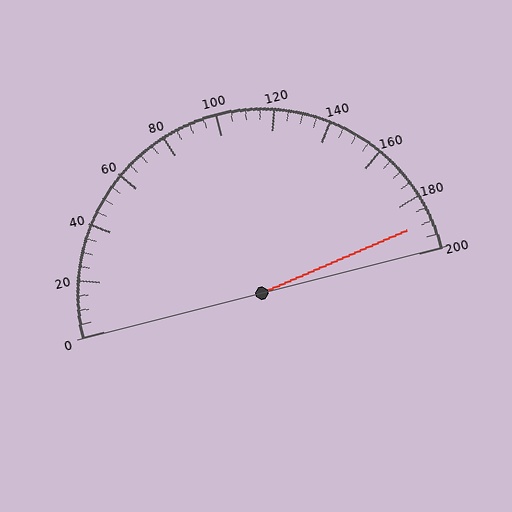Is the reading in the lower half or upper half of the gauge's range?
The reading is in the upper half of the range (0 to 200).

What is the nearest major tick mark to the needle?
The nearest major tick mark is 200.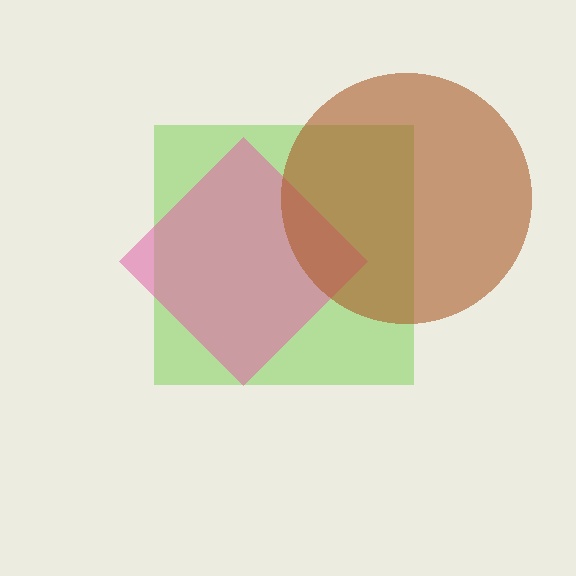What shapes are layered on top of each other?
The layered shapes are: a lime square, a pink diamond, a brown circle.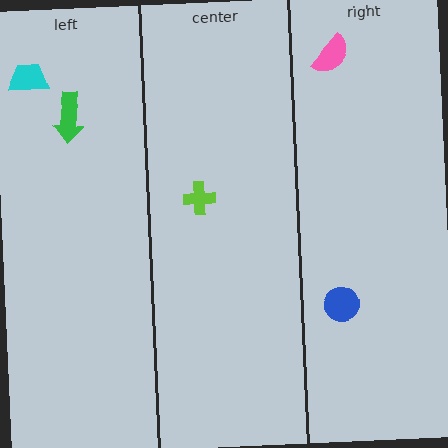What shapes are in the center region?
The lime cross.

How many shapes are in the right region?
2.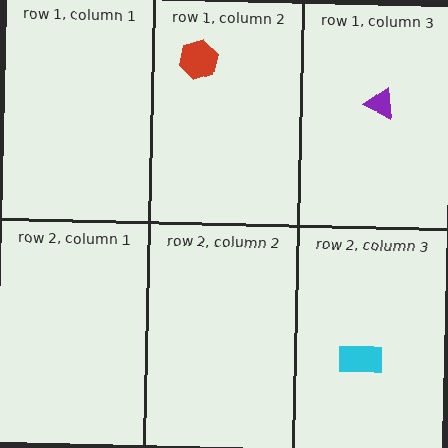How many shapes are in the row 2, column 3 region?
1.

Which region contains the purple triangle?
The row 1, column 3 region.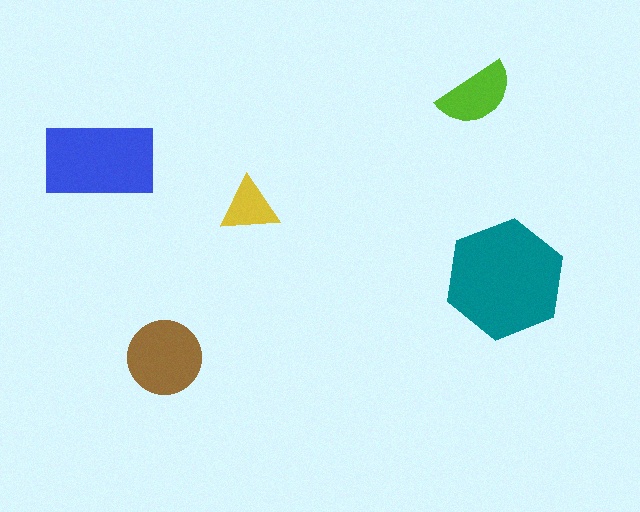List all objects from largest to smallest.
The teal hexagon, the blue rectangle, the brown circle, the lime semicircle, the yellow triangle.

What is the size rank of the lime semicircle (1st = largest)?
4th.